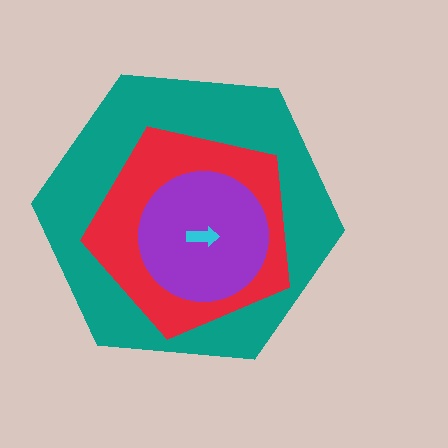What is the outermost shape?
The teal hexagon.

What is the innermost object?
The cyan arrow.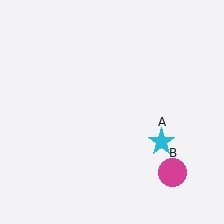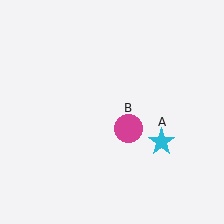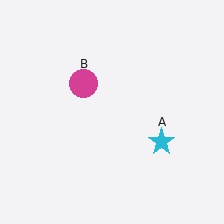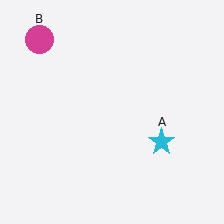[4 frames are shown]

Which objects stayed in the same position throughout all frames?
Cyan star (object A) remained stationary.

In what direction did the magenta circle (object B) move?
The magenta circle (object B) moved up and to the left.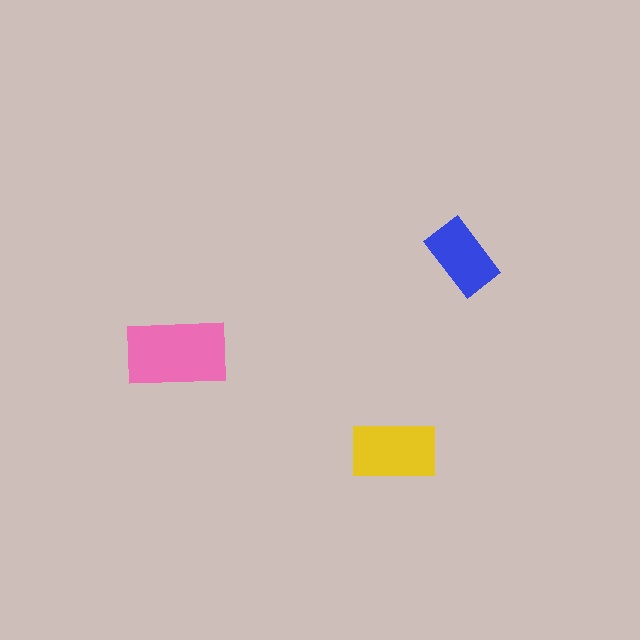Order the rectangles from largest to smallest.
the pink one, the yellow one, the blue one.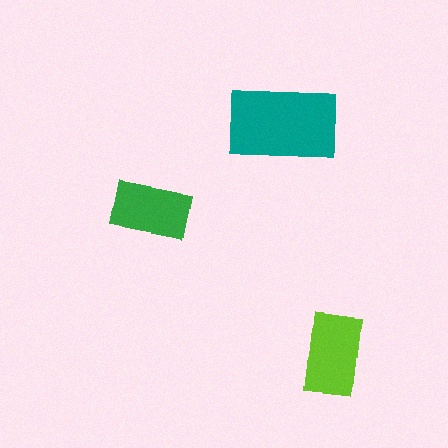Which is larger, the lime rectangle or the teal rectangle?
The teal one.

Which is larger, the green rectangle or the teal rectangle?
The teal one.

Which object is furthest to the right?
The lime rectangle is rightmost.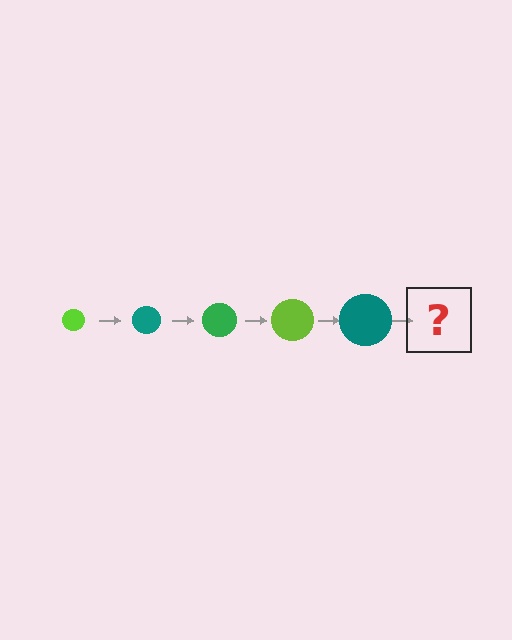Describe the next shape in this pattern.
It should be a green circle, larger than the previous one.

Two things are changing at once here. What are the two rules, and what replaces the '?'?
The two rules are that the circle grows larger each step and the color cycles through lime, teal, and green. The '?' should be a green circle, larger than the previous one.